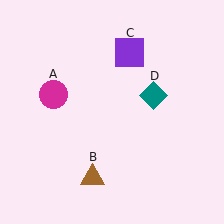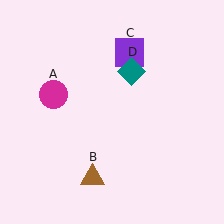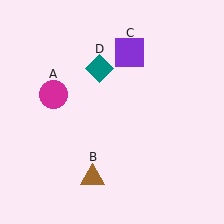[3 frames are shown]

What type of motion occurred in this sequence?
The teal diamond (object D) rotated counterclockwise around the center of the scene.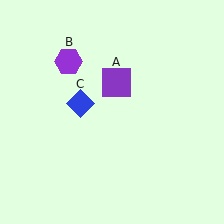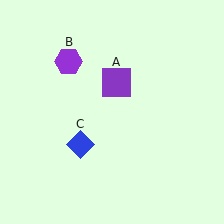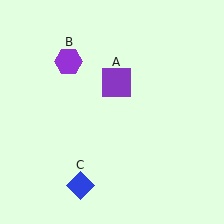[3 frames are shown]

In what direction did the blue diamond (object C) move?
The blue diamond (object C) moved down.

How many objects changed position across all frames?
1 object changed position: blue diamond (object C).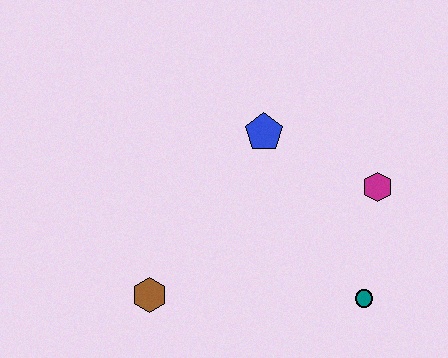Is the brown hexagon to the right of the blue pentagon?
No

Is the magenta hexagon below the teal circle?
No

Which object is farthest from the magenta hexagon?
The brown hexagon is farthest from the magenta hexagon.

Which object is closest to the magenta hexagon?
The teal circle is closest to the magenta hexagon.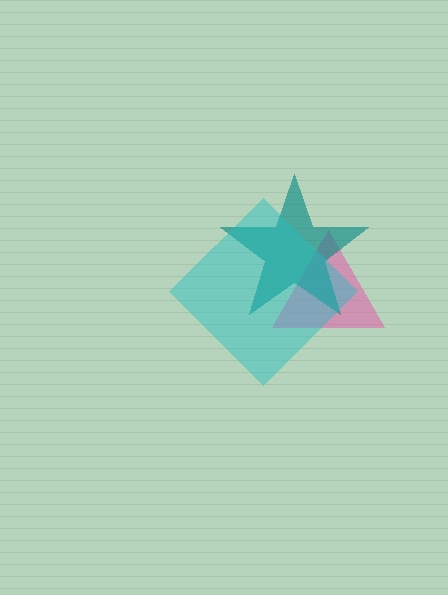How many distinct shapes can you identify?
There are 3 distinct shapes: a pink triangle, a teal star, a cyan diamond.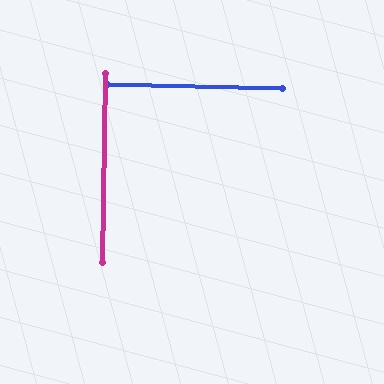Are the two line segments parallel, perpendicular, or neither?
Perpendicular — they meet at approximately 89°.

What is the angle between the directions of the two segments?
Approximately 89 degrees.